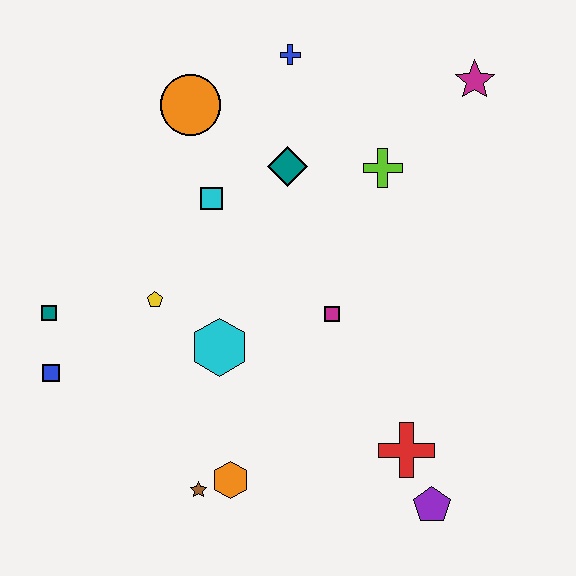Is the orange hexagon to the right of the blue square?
Yes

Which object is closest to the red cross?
The purple pentagon is closest to the red cross.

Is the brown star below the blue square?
Yes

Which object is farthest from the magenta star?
The blue square is farthest from the magenta star.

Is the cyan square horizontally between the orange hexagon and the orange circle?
Yes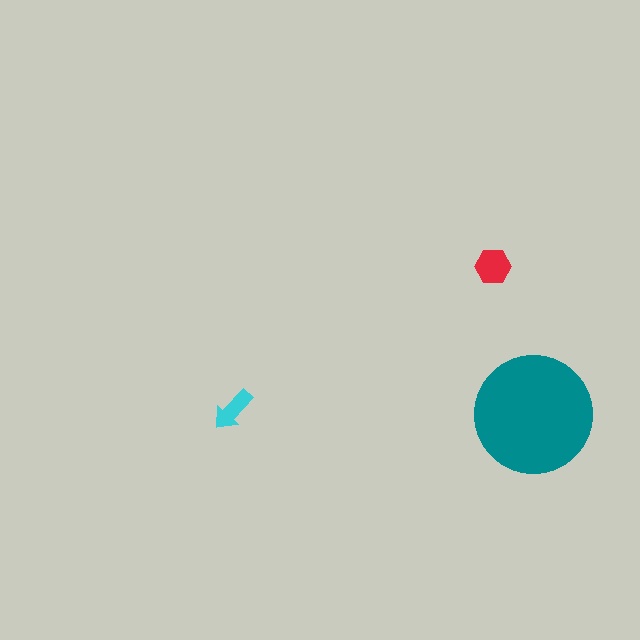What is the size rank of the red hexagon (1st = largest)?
2nd.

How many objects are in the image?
There are 3 objects in the image.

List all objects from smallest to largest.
The cyan arrow, the red hexagon, the teal circle.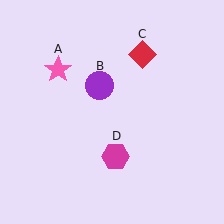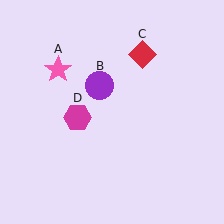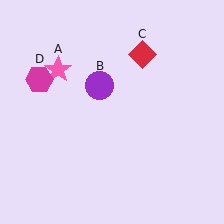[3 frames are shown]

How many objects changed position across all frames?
1 object changed position: magenta hexagon (object D).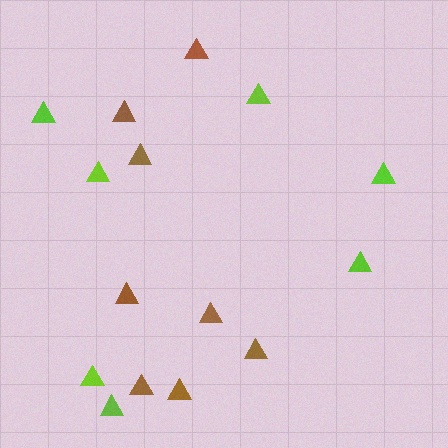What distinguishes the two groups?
There are 2 groups: one group of brown triangles (8) and one group of lime triangles (7).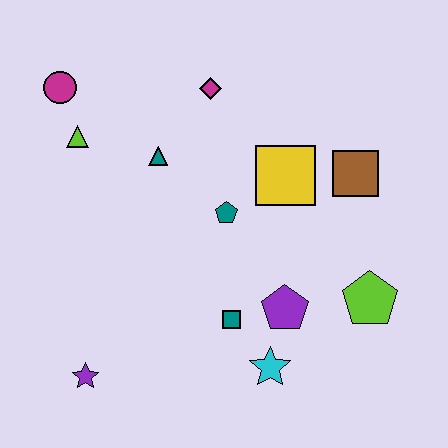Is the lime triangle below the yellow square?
No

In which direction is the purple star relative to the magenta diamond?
The purple star is below the magenta diamond.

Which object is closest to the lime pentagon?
The purple pentagon is closest to the lime pentagon.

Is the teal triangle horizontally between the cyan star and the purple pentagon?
No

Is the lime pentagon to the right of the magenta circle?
Yes